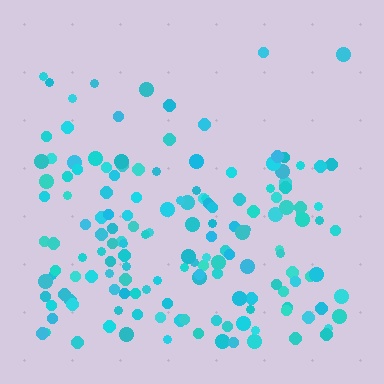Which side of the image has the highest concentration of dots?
The bottom.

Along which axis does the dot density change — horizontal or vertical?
Vertical.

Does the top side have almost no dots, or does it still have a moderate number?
Still a moderate number, just noticeably fewer than the bottom.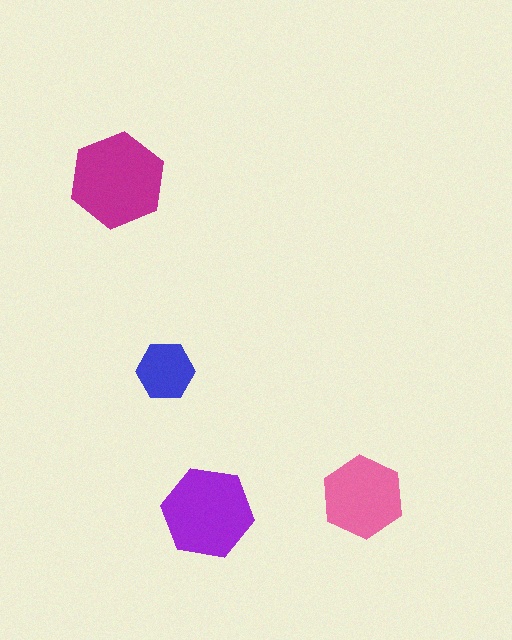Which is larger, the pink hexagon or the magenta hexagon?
The magenta one.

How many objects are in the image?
There are 4 objects in the image.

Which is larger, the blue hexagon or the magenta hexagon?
The magenta one.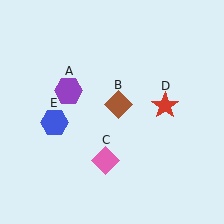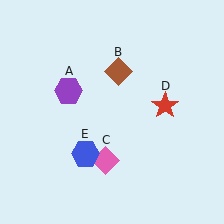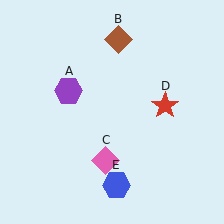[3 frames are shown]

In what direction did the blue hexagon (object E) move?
The blue hexagon (object E) moved down and to the right.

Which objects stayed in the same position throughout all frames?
Purple hexagon (object A) and pink diamond (object C) and red star (object D) remained stationary.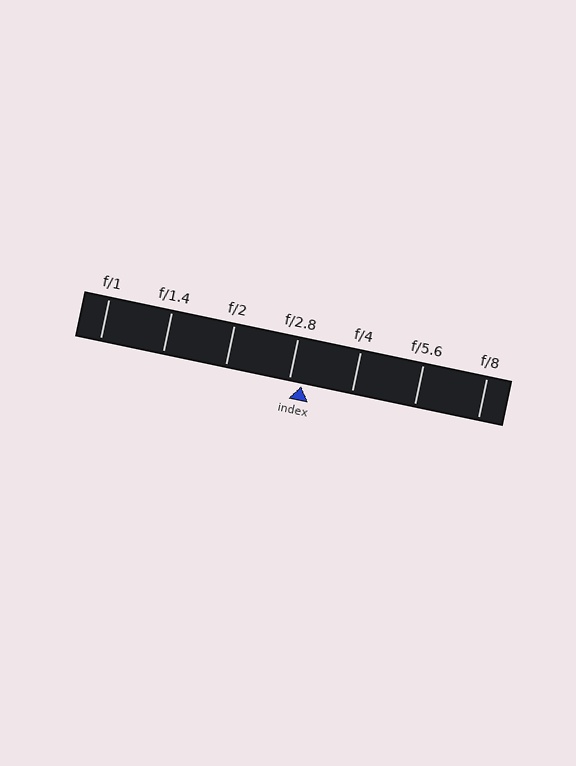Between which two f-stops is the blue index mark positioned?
The index mark is between f/2.8 and f/4.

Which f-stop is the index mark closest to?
The index mark is closest to f/2.8.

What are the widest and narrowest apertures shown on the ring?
The widest aperture shown is f/1 and the narrowest is f/8.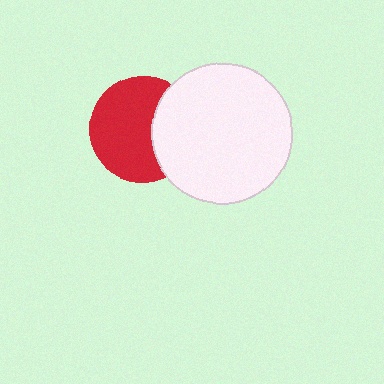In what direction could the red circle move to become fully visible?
The red circle could move left. That would shift it out from behind the white circle entirely.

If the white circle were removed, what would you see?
You would see the complete red circle.